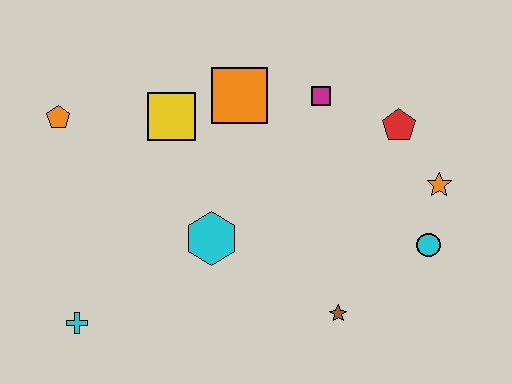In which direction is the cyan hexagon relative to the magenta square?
The cyan hexagon is below the magenta square.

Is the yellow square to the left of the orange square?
Yes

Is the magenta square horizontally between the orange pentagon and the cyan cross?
No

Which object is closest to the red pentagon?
The orange star is closest to the red pentagon.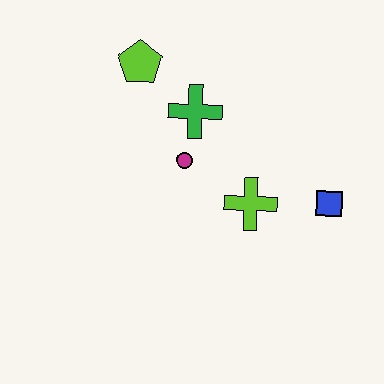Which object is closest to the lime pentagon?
The green cross is closest to the lime pentagon.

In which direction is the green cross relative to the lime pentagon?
The green cross is to the right of the lime pentagon.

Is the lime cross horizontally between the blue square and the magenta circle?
Yes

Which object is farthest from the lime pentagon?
The blue square is farthest from the lime pentagon.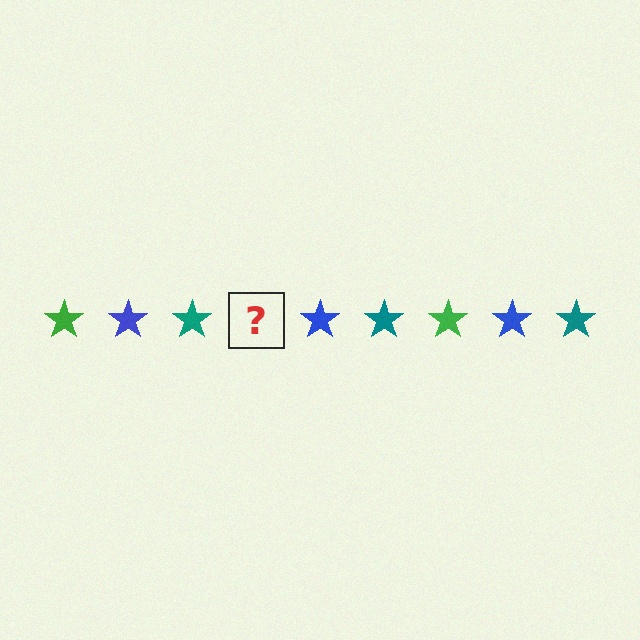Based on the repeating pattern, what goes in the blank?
The blank should be a green star.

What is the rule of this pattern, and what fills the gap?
The rule is that the pattern cycles through green, blue, teal stars. The gap should be filled with a green star.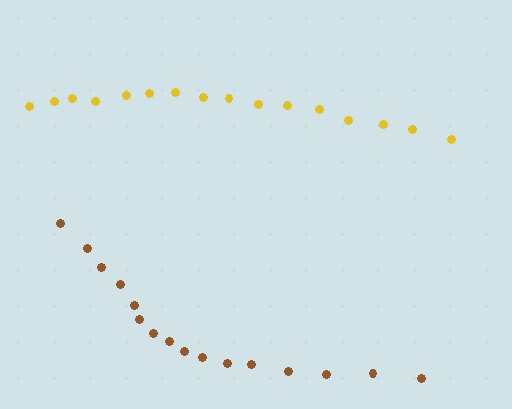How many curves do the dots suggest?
There are 2 distinct paths.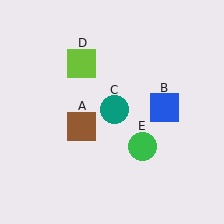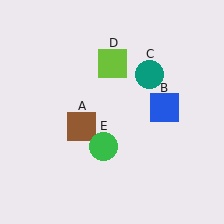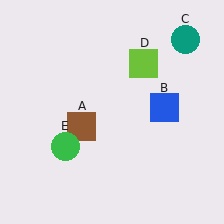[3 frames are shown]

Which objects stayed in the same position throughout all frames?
Brown square (object A) and blue square (object B) remained stationary.